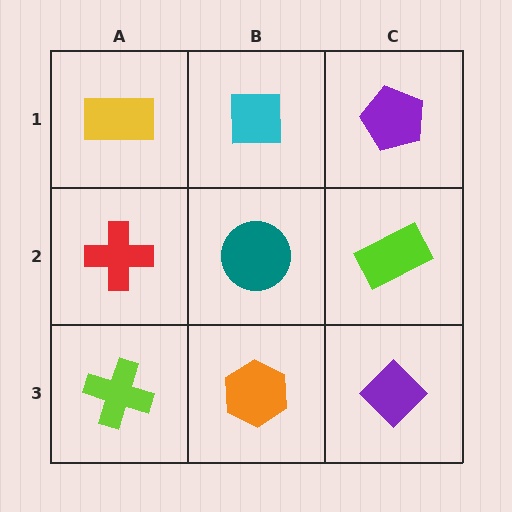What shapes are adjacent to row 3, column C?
A lime rectangle (row 2, column C), an orange hexagon (row 3, column B).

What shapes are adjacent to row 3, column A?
A red cross (row 2, column A), an orange hexagon (row 3, column B).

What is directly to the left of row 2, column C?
A teal circle.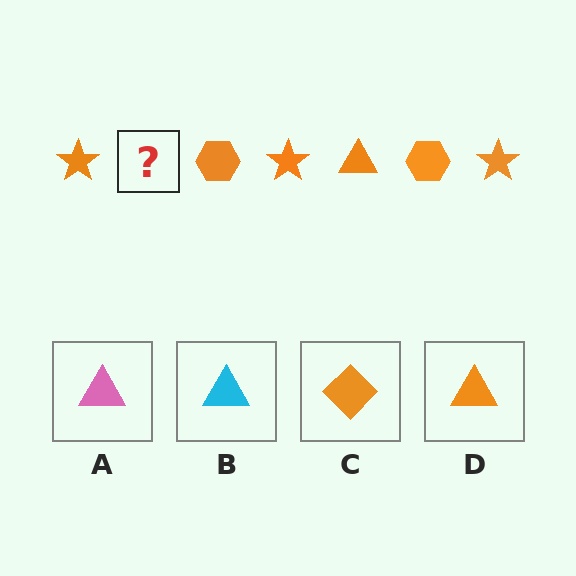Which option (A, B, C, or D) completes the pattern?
D.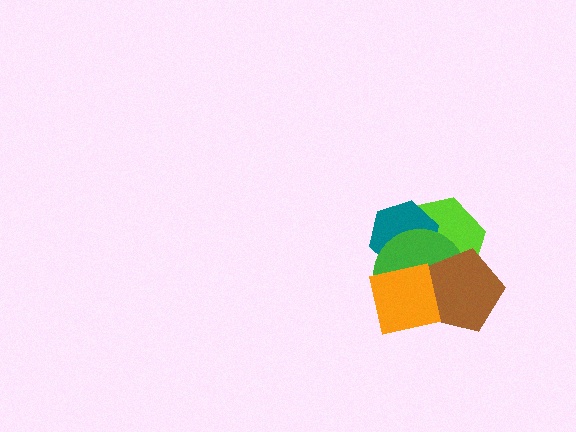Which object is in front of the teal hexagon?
The green circle is in front of the teal hexagon.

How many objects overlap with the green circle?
4 objects overlap with the green circle.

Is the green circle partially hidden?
Yes, it is partially covered by another shape.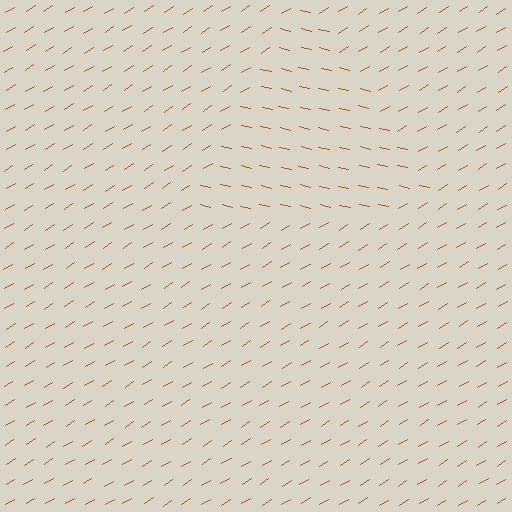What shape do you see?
I see a triangle.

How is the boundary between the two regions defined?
The boundary is defined purely by a change in line orientation (approximately 45 degrees difference). All lines are the same color and thickness.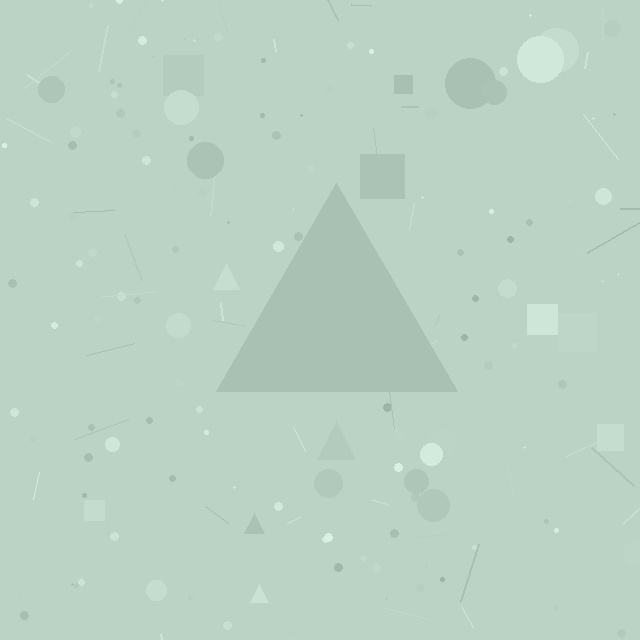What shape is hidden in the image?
A triangle is hidden in the image.